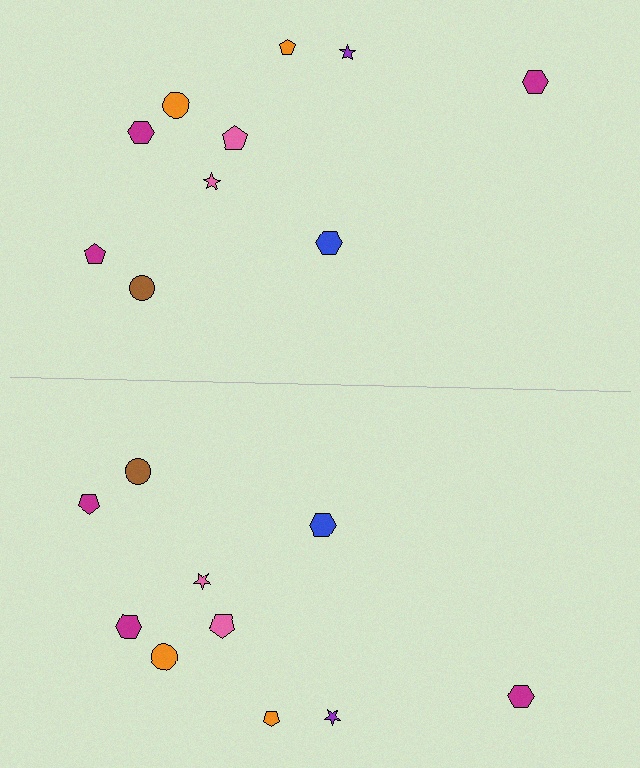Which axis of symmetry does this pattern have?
The pattern has a horizontal axis of symmetry running through the center of the image.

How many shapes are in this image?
There are 20 shapes in this image.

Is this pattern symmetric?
Yes, this pattern has bilateral (reflection) symmetry.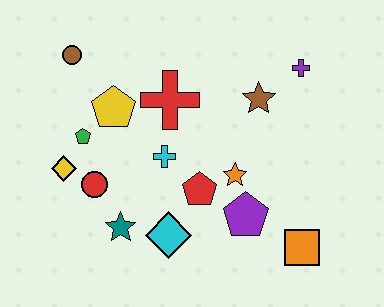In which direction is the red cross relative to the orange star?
The red cross is above the orange star.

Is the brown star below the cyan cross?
No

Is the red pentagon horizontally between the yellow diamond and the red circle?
No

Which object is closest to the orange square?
The purple pentagon is closest to the orange square.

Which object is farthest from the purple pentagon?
The brown circle is farthest from the purple pentagon.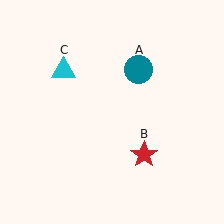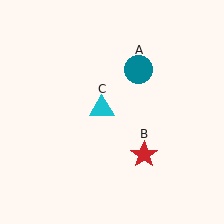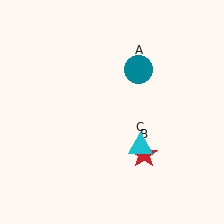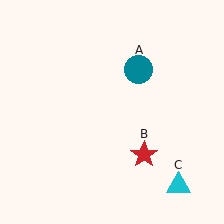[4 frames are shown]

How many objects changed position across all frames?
1 object changed position: cyan triangle (object C).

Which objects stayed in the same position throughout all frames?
Teal circle (object A) and red star (object B) remained stationary.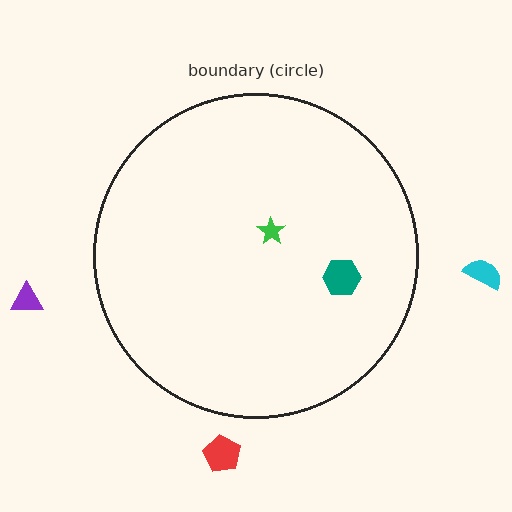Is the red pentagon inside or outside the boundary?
Outside.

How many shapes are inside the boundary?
2 inside, 3 outside.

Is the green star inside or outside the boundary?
Inside.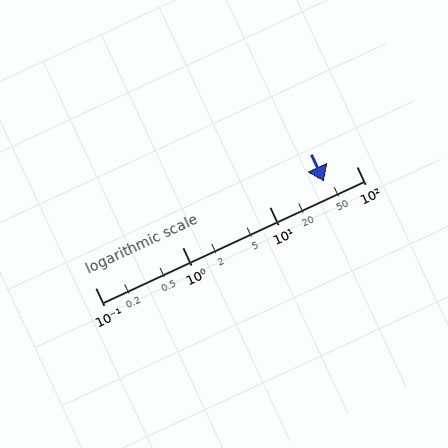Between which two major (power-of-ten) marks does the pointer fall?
The pointer is between 10 and 100.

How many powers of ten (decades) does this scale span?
The scale spans 3 decades, from 0.1 to 100.